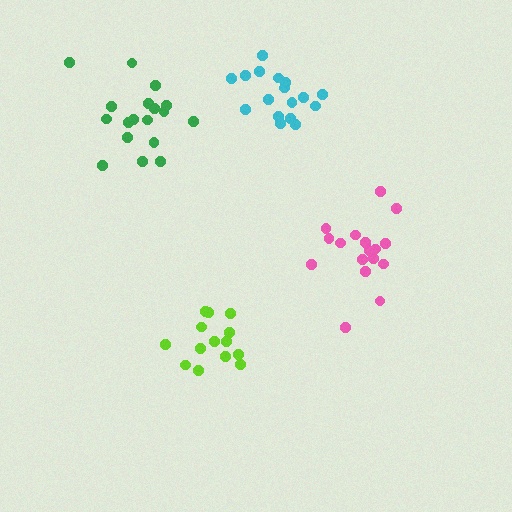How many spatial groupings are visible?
There are 4 spatial groupings.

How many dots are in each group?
Group 1: 18 dots, Group 2: 17 dots, Group 3: 14 dots, Group 4: 17 dots (66 total).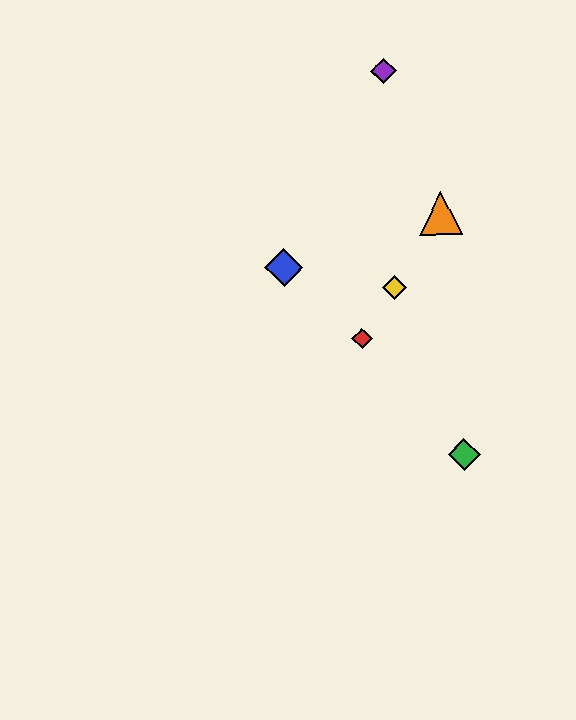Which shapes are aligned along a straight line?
The red diamond, the yellow diamond, the orange triangle are aligned along a straight line.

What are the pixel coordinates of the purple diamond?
The purple diamond is at (384, 71).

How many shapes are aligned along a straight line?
3 shapes (the red diamond, the yellow diamond, the orange triangle) are aligned along a straight line.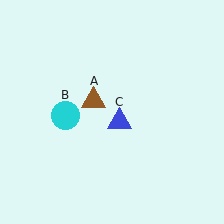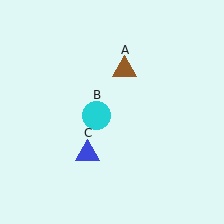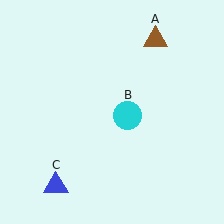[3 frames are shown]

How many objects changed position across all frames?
3 objects changed position: brown triangle (object A), cyan circle (object B), blue triangle (object C).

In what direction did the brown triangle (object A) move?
The brown triangle (object A) moved up and to the right.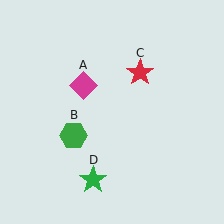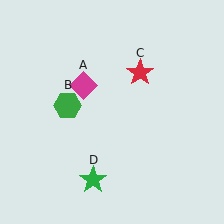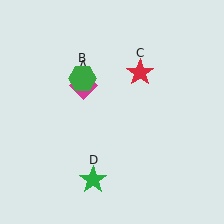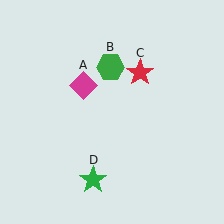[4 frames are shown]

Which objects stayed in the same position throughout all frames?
Magenta diamond (object A) and red star (object C) and green star (object D) remained stationary.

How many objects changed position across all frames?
1 object changed position: green hexagon (object B).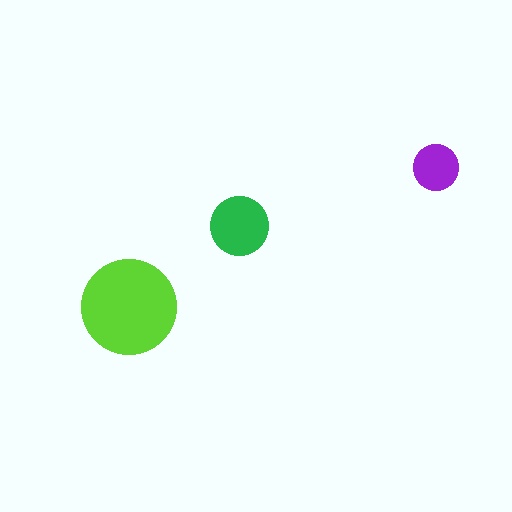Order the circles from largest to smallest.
the lime one, the green one, the purple one.